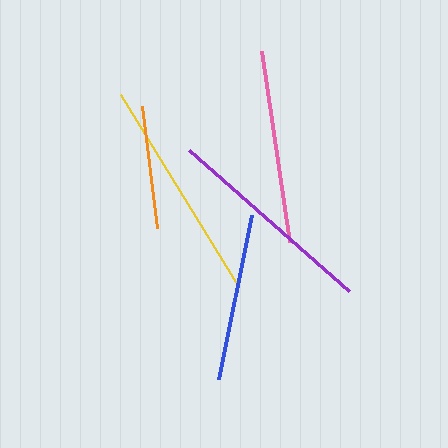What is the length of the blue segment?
The blue segment is approximately 167 pixels long.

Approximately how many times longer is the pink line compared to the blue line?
The pink line is approximately 1.2 times the length of the blue line.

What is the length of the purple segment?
The purple segment is approximately 214 pixels long.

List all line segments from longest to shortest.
From longest to shortest: yellow, purple, pink, blue, orange.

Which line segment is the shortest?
The orange line is the shortest at approximately 124 pixels.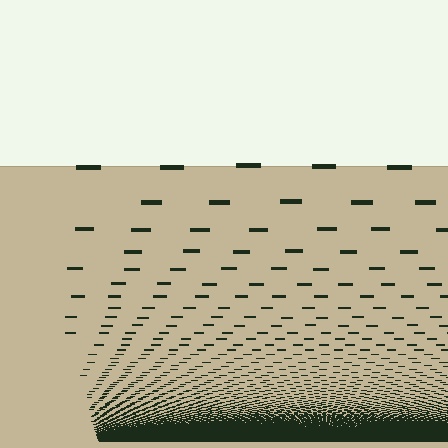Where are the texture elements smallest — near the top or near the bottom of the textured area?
Near the bottom.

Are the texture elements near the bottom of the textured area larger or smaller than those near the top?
Smaller. The gradient is inverted — elements near the bottom are smaller and denser.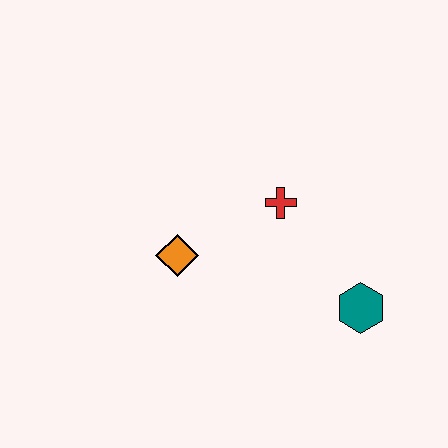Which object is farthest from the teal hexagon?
The orange diamond is farthest from the teal hexagon.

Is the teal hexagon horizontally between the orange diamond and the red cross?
No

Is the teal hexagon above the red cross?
No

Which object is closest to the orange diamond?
The red cross is closest to the orange diamond.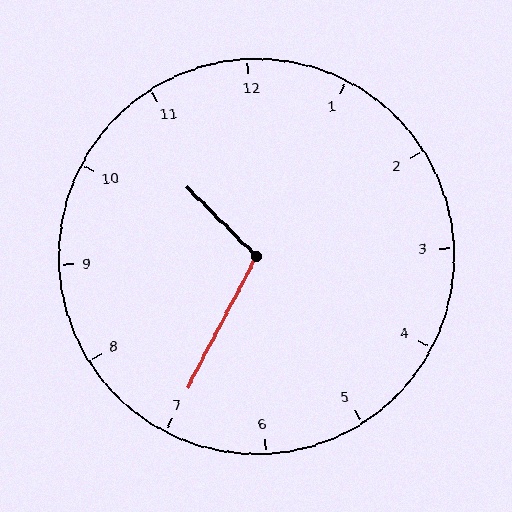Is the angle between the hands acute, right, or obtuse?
It is obtuse.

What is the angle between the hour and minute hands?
Approximately 108 degrees.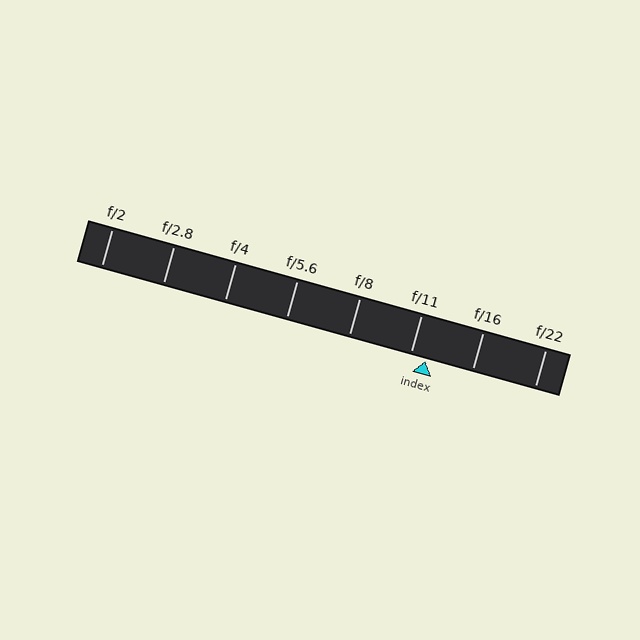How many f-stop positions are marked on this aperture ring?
There are 8 f-stop positions marked.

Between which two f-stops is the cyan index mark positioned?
The index mark is between f/11 and f/16.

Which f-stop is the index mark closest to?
The index mark is closest to f/11.